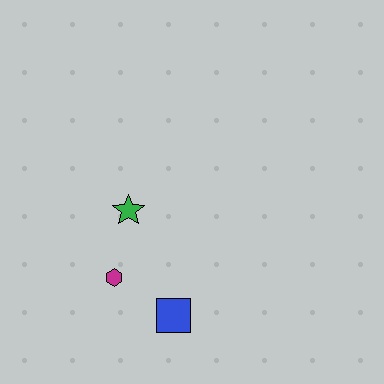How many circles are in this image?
There are no circles.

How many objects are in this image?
There are 3 objects.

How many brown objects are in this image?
There are no brown objects.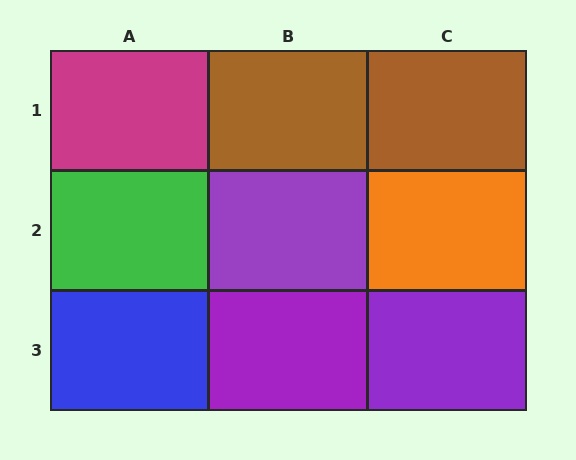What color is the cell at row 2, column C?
Orange.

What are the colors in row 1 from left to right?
Magenta, brown, brown.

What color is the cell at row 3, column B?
Purple.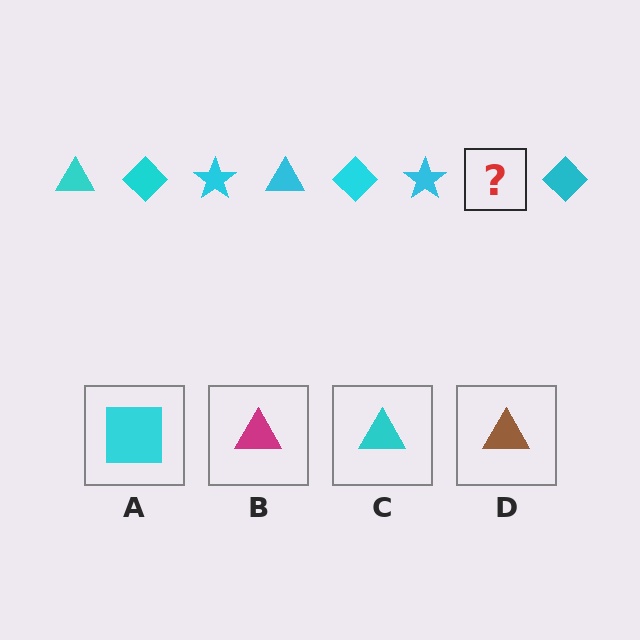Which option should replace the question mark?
Option C.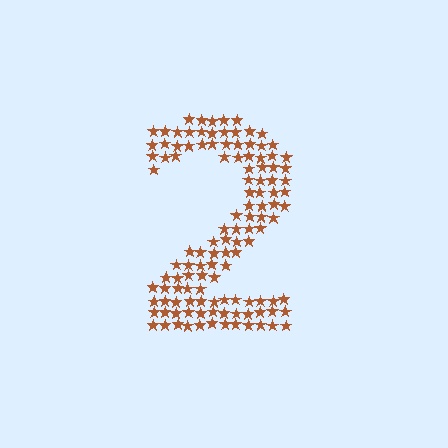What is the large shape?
The large shape is the digit 2.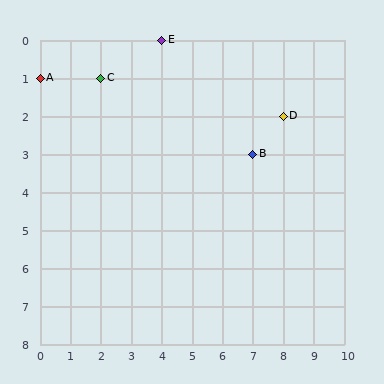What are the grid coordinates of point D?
Point D is at grid coordinates (8, 2).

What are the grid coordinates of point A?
Point A is at grid coordinates (0, 1).